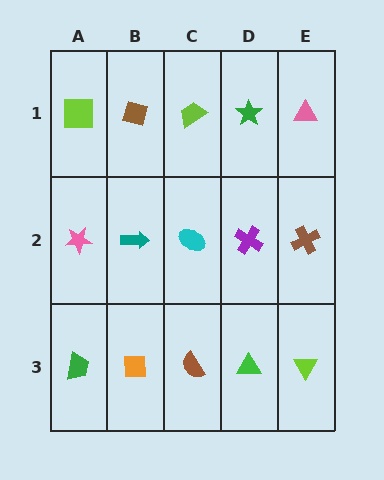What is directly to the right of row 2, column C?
A purple cross.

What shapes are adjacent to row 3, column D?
A purple cross (row 2, column D), a brown semicircle (row 3, column C), a lime triangle (row 3, column E).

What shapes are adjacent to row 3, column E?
A brown cross (row 2, column E), a green triangle (row 3, column D).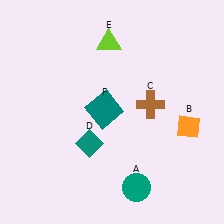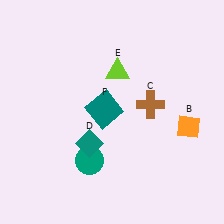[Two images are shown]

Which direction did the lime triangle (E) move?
The lime triangle (E) moved down.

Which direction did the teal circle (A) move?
The teal circle (A) moved left.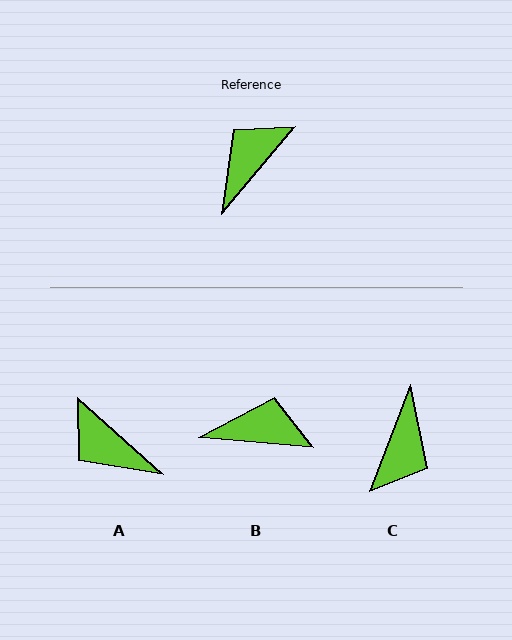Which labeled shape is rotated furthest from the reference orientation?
C, about 161 degrees away.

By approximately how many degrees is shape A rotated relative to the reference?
Approximately 88 degrees counter-clockwise.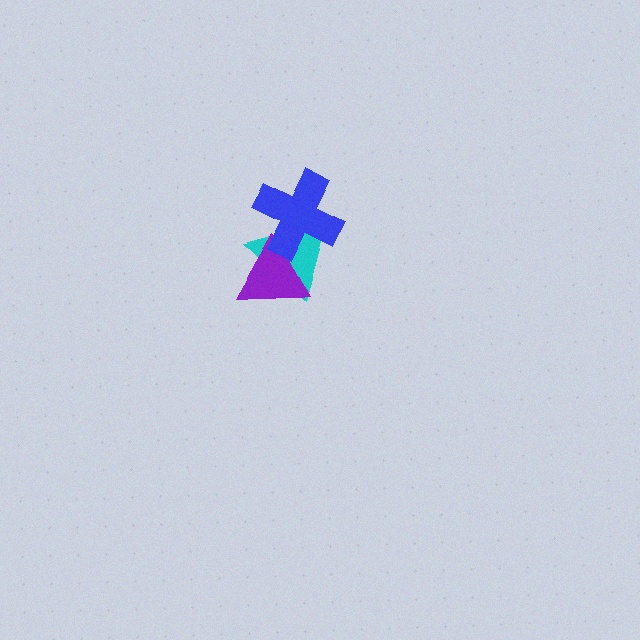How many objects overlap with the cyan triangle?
2 objects overlap with the cyan triangle.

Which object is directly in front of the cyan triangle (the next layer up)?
The purple triangle is directly in front of the cyan triangle.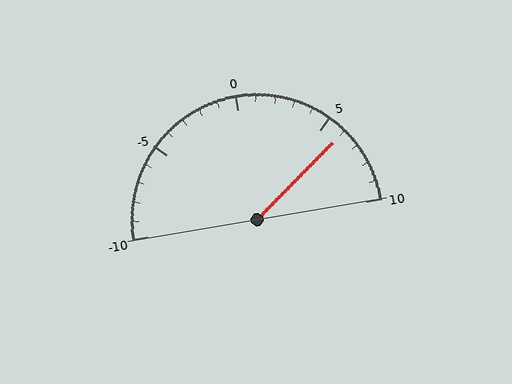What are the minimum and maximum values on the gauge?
The gauge ranges from -10 to 10.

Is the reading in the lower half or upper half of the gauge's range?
The reading is in the upper half of the range (-10 to 10).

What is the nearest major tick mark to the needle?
The nearest major tick mark is 5.